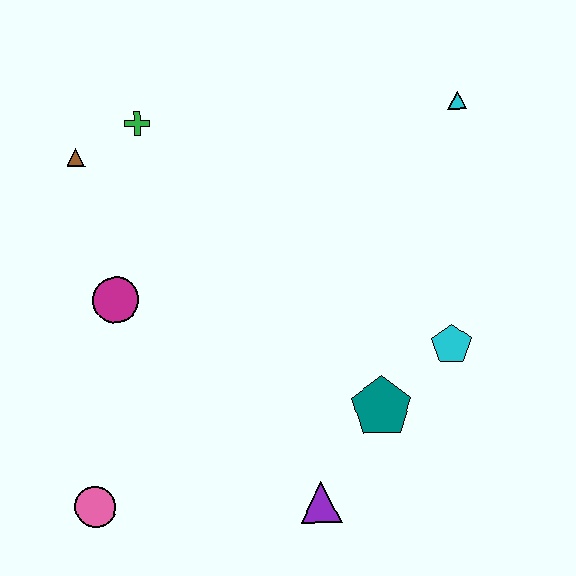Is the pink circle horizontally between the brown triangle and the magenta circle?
Yes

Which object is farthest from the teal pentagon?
The brown triangle is farthest from the teal pentagon.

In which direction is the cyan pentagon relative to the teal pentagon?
The cyan pentagon is to the right of the teal pentagon.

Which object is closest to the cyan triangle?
The cyan pentagon is closest to the cyan triangle.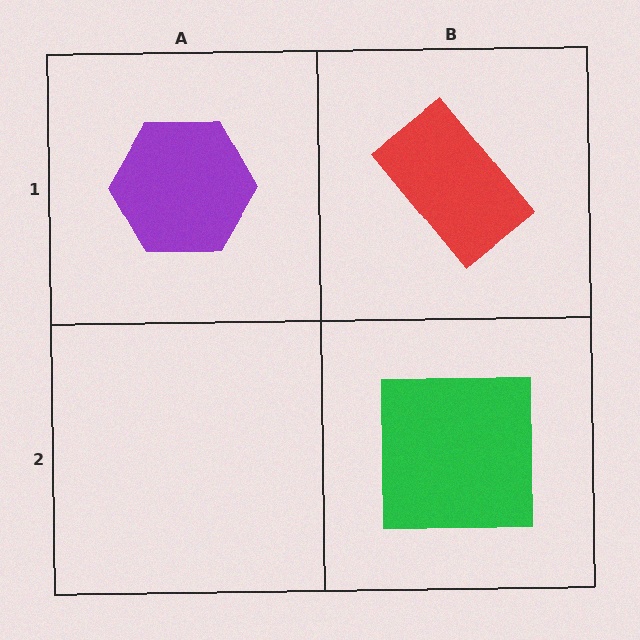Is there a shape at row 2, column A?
No, that cell is empty.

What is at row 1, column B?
A red rectangle.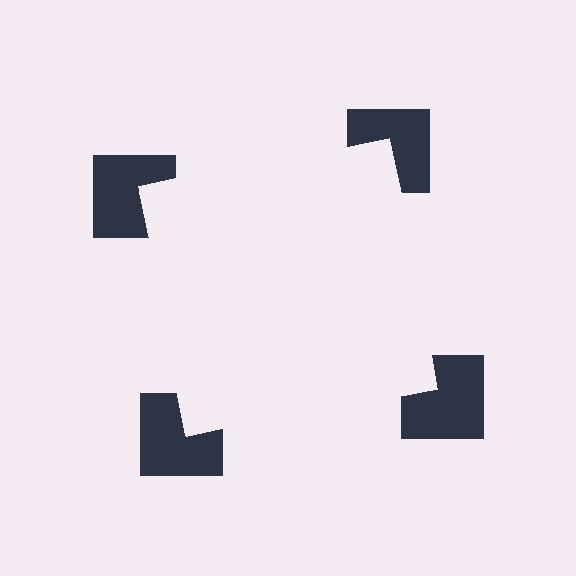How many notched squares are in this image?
There are 4 — one at each vertex of the illusory square.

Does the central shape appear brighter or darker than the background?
It typically appears slightly brighter than the background, even though no actual brightness change is drawn.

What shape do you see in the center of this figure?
An illusory square — its edges are inferred from the aligned wedge cuts in the notched squares, not physically drawn.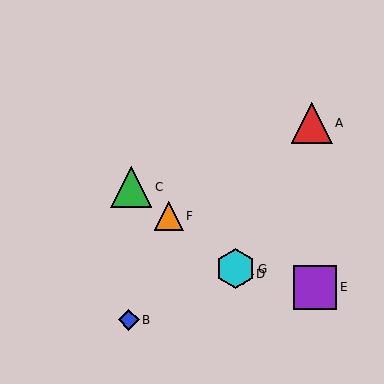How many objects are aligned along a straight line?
4 objects (C, D, F, G) are aligned along a straight line.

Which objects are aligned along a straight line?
Objects C, D, F, G are aligned along a straight line.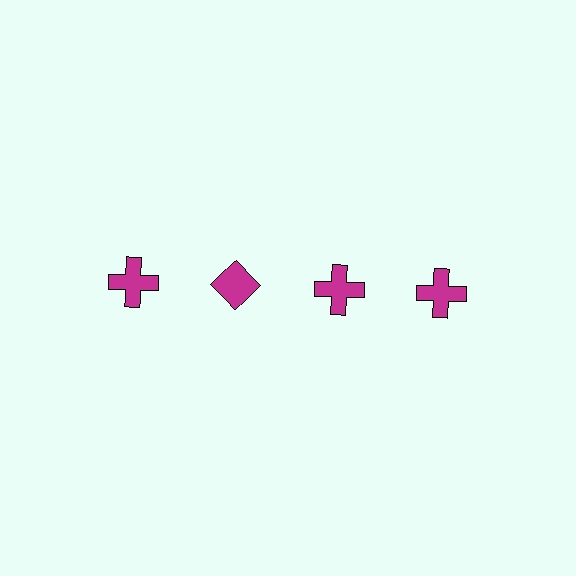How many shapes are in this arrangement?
There are 4 shapes arranged in a grid pattern.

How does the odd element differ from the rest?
It has a different shape: diamond instead of cross.